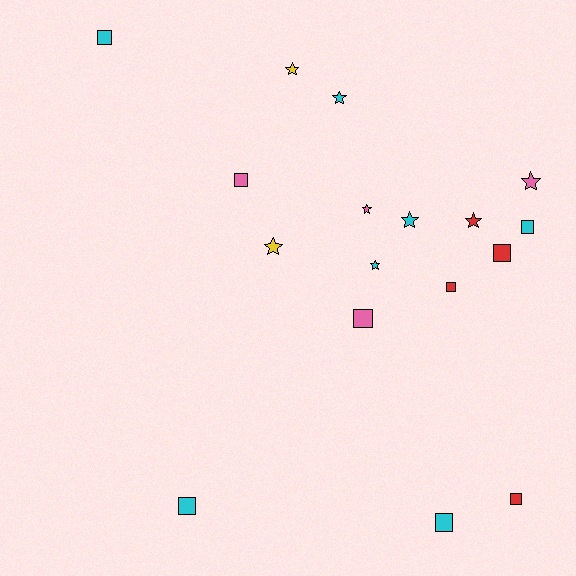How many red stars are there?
There is 1 red star.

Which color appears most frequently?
Cyan, with 7 objects.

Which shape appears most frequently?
Square, with 9 objects.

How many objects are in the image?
There are 17 objects.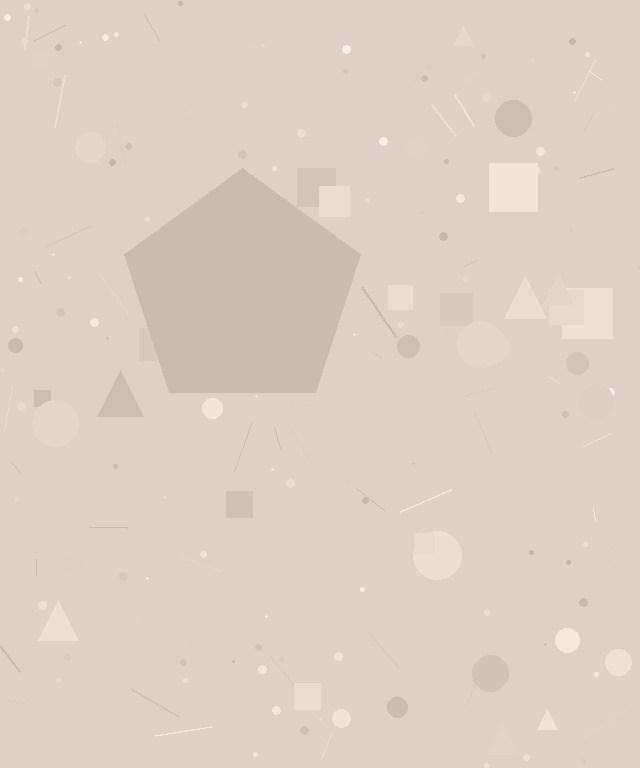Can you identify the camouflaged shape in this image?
The camouflaged shape is a pentagon.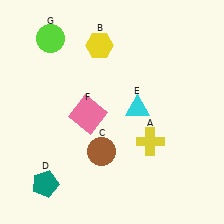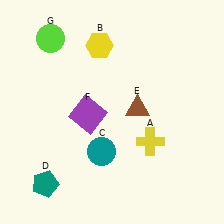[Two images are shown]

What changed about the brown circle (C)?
In Image 1, C is brown. In Image 2, it changed to teal.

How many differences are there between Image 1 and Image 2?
There are 3 differences between the two images.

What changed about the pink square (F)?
In Image 1, F is pink. In Image 2, it changed to purple.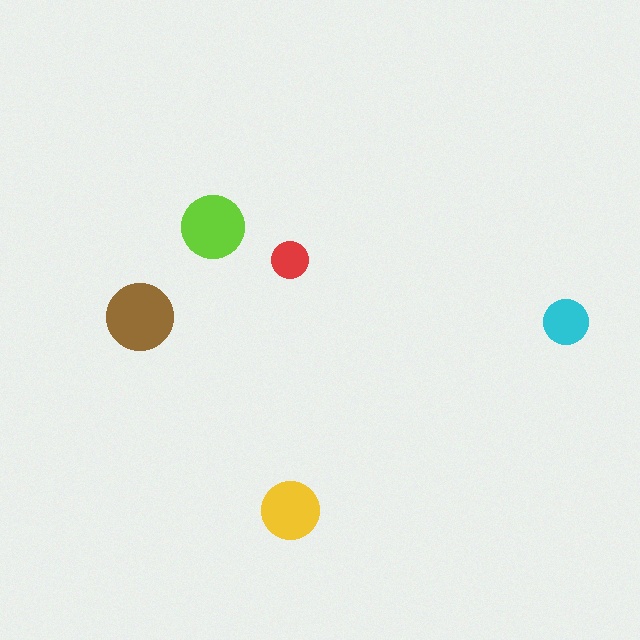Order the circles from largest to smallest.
the brown one, the lime one, the yellow one, the cyan one, the red one.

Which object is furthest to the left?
The brown circle is leftmost.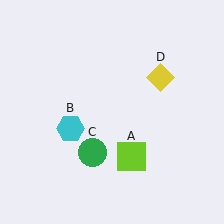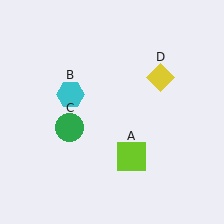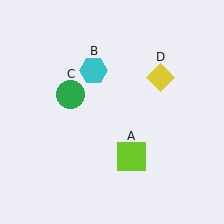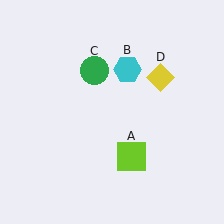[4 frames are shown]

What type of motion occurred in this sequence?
The cyan hexagon (object B), green circle (object C) rotated clockwise around the center of the scene.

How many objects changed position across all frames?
2 objects changed position: cyan hexagon (object B), green circle (object C).